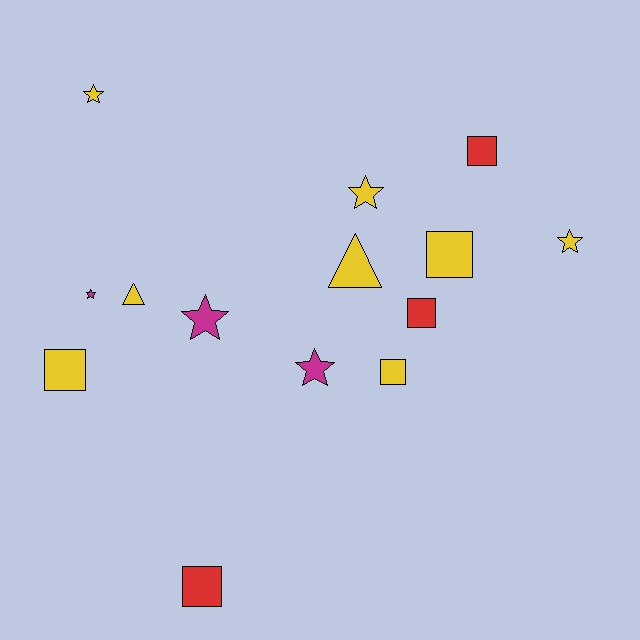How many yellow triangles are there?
There are 2 yellow triangles.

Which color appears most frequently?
Yellow, with 8 objects.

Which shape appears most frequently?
Star, with 6 objects.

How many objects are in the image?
There are 14 objects.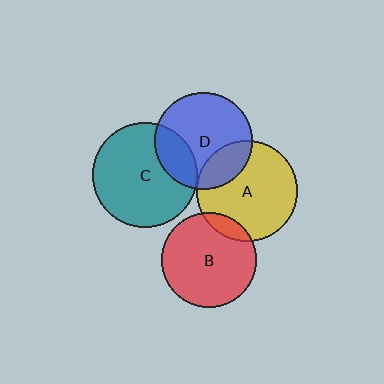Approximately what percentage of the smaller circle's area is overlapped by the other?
Approximately 25%.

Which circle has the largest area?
Circle C (teal).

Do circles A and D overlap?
Yes.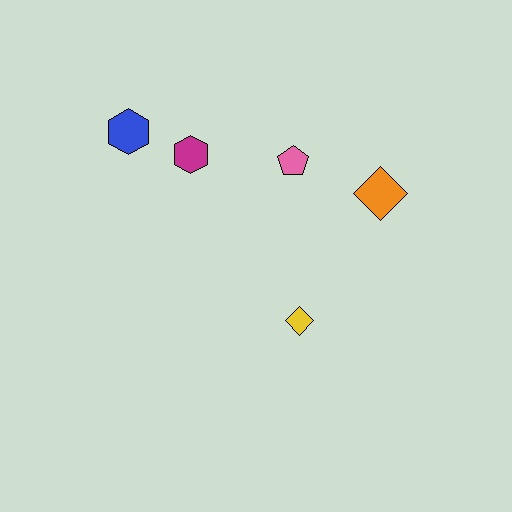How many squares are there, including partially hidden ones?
There are no squares.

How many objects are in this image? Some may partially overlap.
There are 5 objects.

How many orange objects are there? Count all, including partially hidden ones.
There is 1 orange object.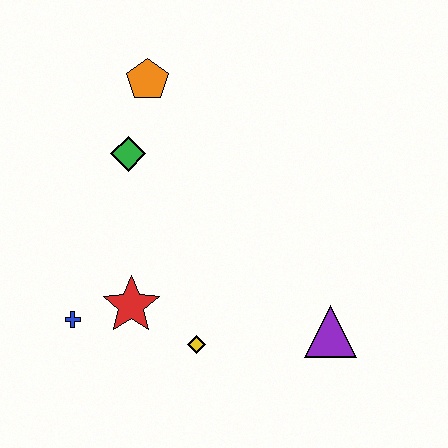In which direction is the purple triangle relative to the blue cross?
The purple triangle is to the right of the blue cross.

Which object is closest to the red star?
The blue cross is closest to the red star.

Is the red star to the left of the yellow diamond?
Yes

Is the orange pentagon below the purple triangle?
No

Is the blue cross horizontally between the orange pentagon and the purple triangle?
No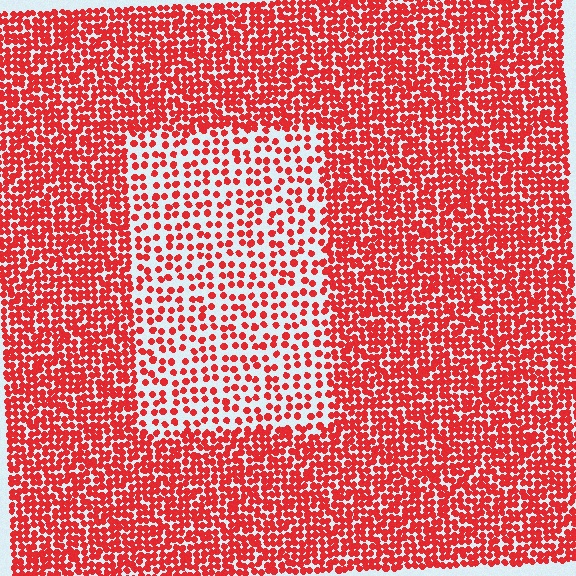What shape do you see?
I see a rectangle.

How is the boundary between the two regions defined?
The boundary is defined by a change in element density (approximately 2.2x ratio). All elements are the same color, size, and shape.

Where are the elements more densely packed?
The elements are more densely packed outside the rectangle boundary.